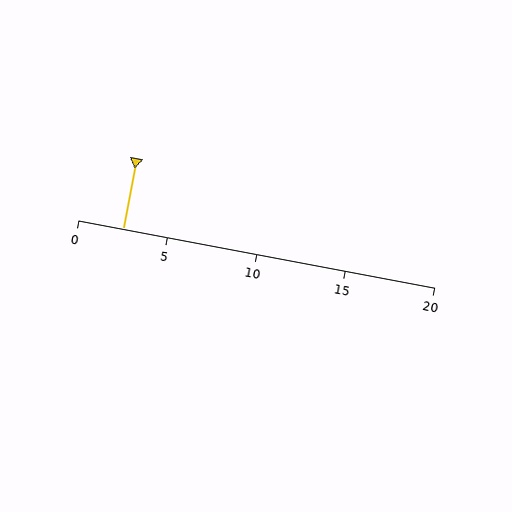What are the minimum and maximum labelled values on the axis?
The axis runs from 0 to 20.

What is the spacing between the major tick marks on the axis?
The major ticks are spaced 5 apart.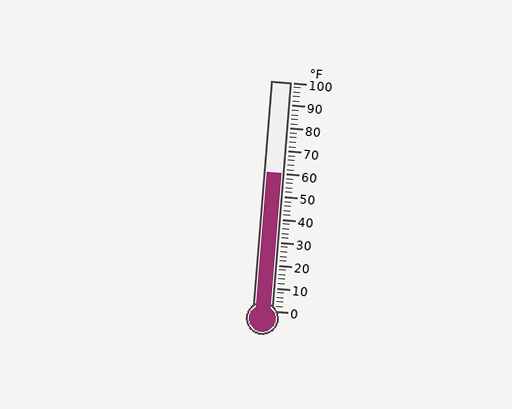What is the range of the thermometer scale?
The thermometer scale ranges from 0°F to 100°F.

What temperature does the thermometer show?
The thermometer shows approximately 60°F.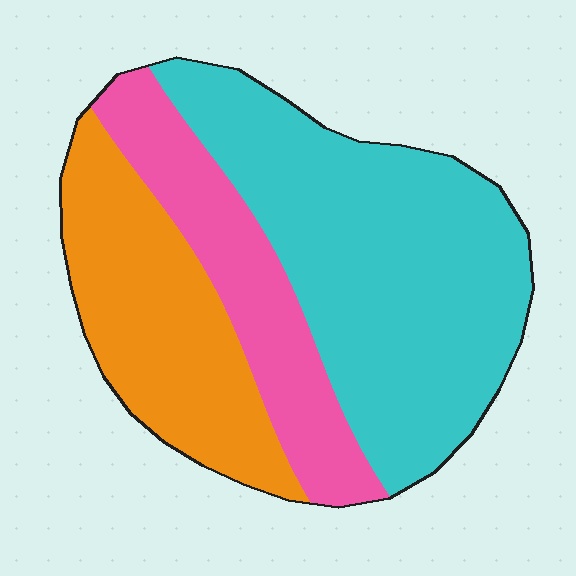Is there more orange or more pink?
Orange.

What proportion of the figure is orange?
Orange covers about 30% of the figure.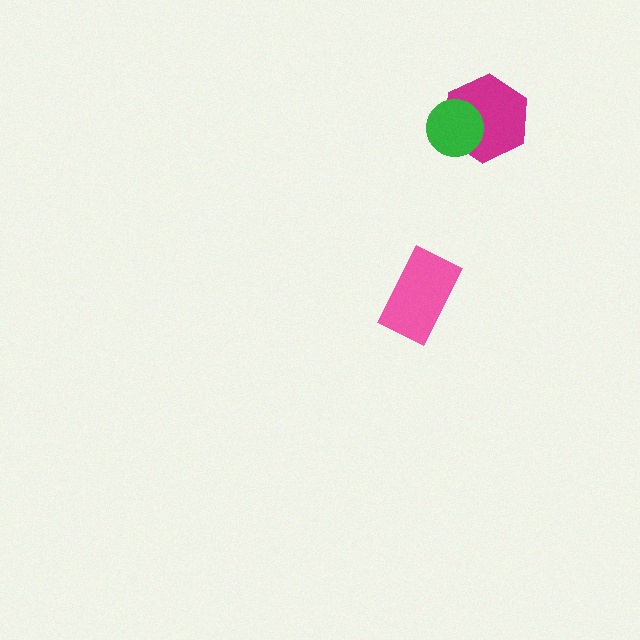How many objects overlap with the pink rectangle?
0 objects overlap with the pink rectangle.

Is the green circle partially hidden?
No, no other shape covers it.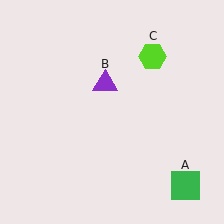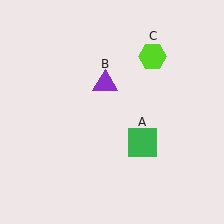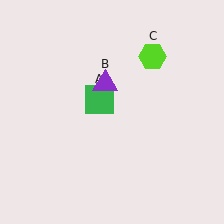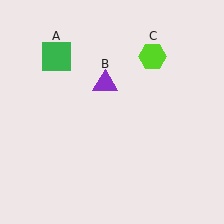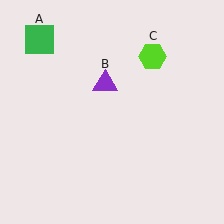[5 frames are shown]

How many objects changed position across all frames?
1 object changed position: green square (object A).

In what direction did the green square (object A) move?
The green square (object A) moved up and to the left.